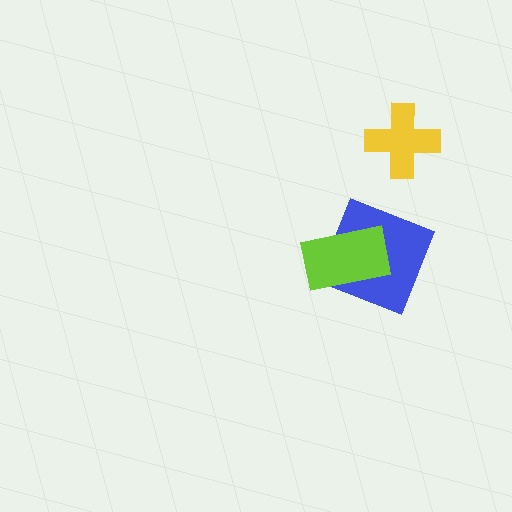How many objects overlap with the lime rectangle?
1 object overlaps with the lime rectangle.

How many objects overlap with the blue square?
1 object overlaps with the blue square.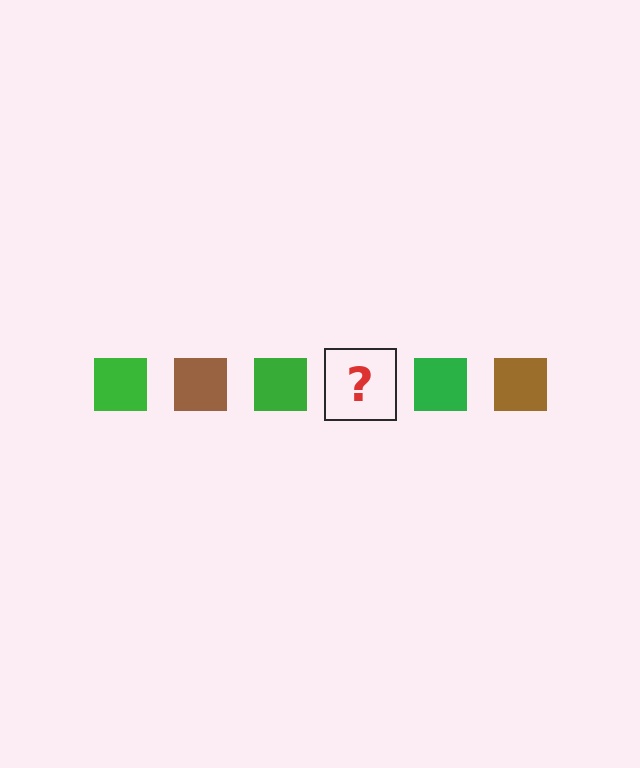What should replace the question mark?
The question mark should be replaced with a brown square.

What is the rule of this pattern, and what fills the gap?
The rule is that the pattern cycles through green, brown squares. The gap should be filled with a brown square.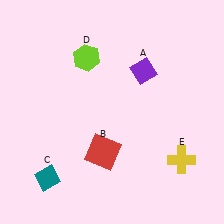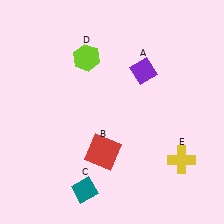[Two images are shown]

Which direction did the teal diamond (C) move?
The teal diamond (C) moved right.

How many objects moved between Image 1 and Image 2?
1 object moved between the two images.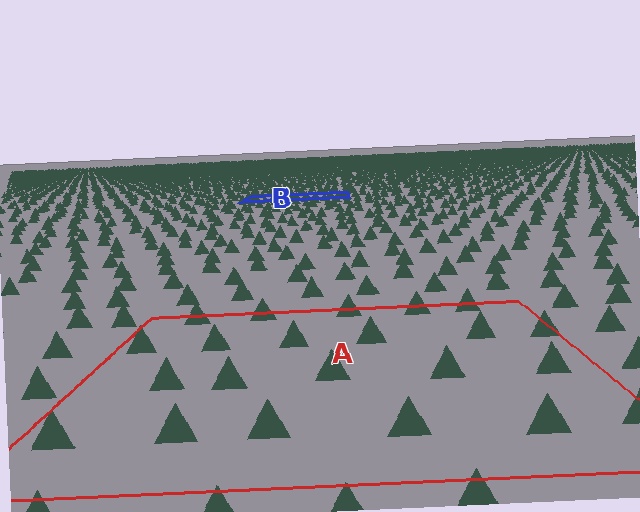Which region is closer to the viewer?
Region A is closer. The texture elements there are larger and more spread out.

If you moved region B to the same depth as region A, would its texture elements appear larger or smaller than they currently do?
They would appear larger. At a closer depth, the same texture elements are projected at a bigger on-screen size.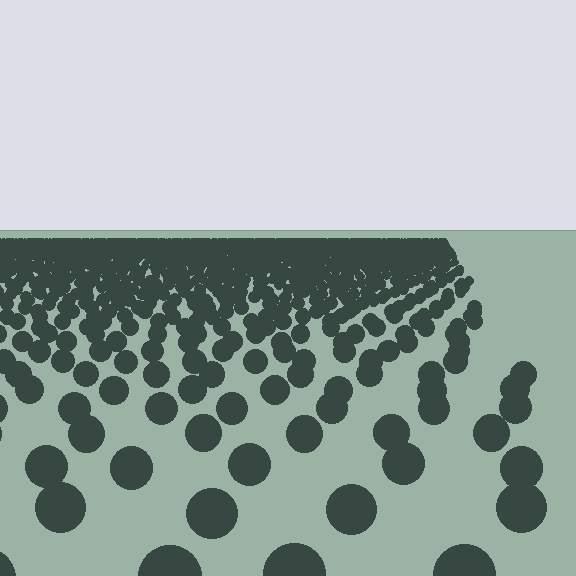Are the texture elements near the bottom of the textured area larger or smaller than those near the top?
Larger. Near the bottom, elements are closer to the viewer and appear at a bigger on-screen size.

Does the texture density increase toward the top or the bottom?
Density increases toward the top.